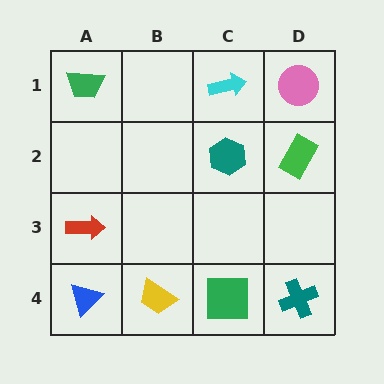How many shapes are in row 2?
2 shapes.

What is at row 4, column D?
A teal cross.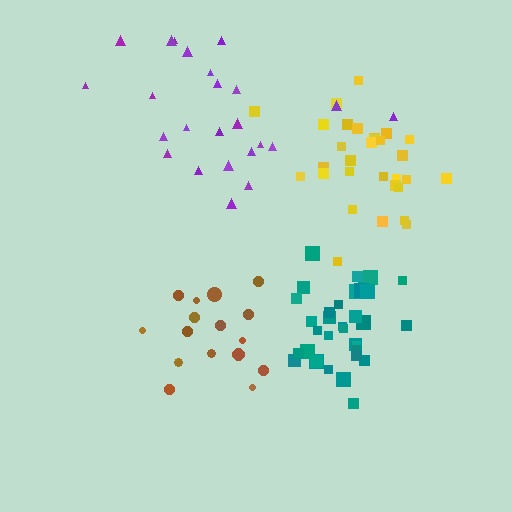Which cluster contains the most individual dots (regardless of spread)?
Teal (35).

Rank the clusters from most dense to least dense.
teal, yellow, brown, purple.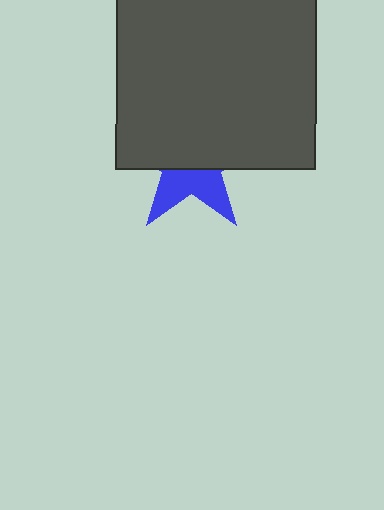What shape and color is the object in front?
The object in front is a dark gray square.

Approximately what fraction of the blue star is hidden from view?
Roughly 61% of the blue star is hidden behind the dark gray square.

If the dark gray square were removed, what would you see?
You would see the complete blue star.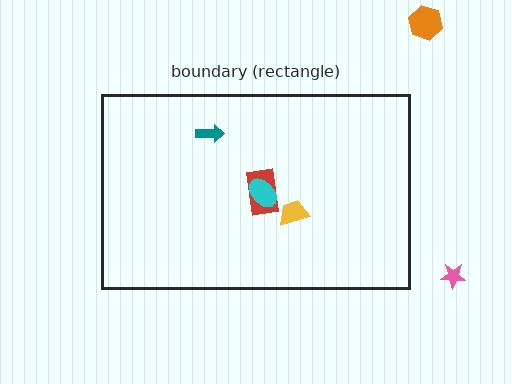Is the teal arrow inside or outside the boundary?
Inside.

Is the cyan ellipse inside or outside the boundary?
Inside.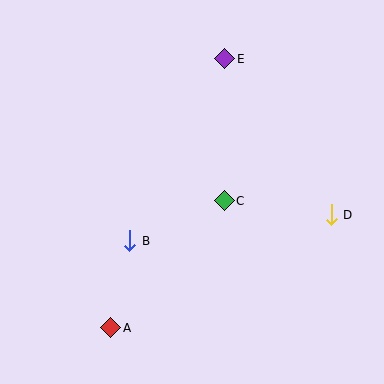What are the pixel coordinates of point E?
Point E is at (225, 59).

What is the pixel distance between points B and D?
The distance between B and D is 203 pixels.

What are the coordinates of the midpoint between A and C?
The midpoint between A and C is at (168, 264).